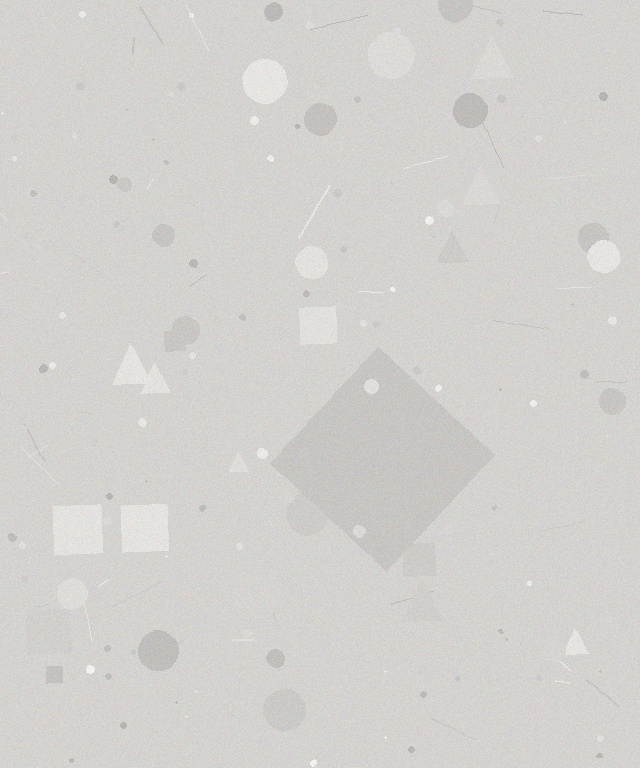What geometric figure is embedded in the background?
A diamond is embedded in the background.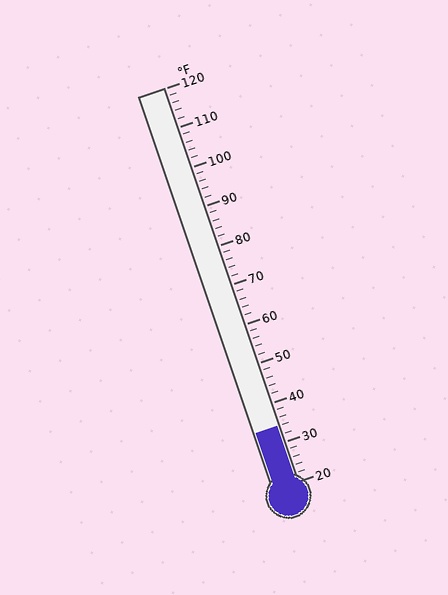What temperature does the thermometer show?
The thermometer shows approximately 34°F.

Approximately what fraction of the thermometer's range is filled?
The thermometer is filled to approximately 15% of its range.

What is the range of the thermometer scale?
The thermometer scale ranges from 20°F to 120°F.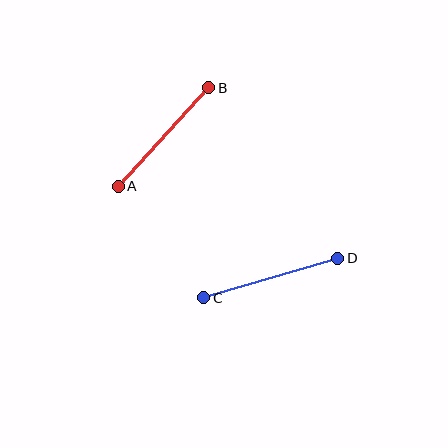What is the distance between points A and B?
The distance is approximately 134 pixels.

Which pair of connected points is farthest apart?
Points C and D are farthest apart.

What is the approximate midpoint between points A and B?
The midpoint is at approximately (163, 137) pixels.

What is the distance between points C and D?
The distance is approximately 139 pixels.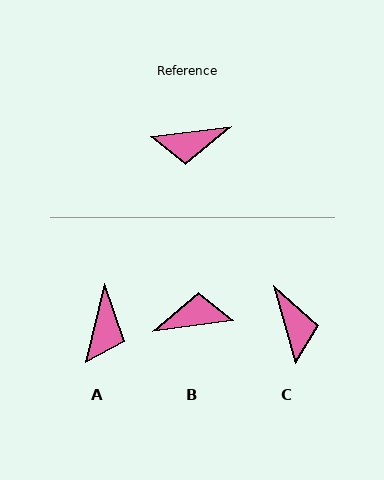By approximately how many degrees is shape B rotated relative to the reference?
Approximately 180 degrees clockwise.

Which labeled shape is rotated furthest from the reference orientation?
B, about 180 degrees away.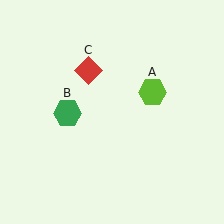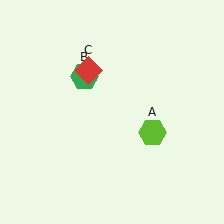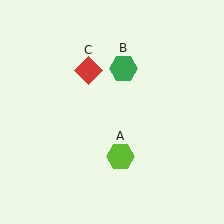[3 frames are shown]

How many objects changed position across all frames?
2 objects changed position: lime hexagon (object A), green hexagon (object B).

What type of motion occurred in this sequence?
The lime hexagon (object A), green hexagon (object B) rotated clockwise around the center of the scene.